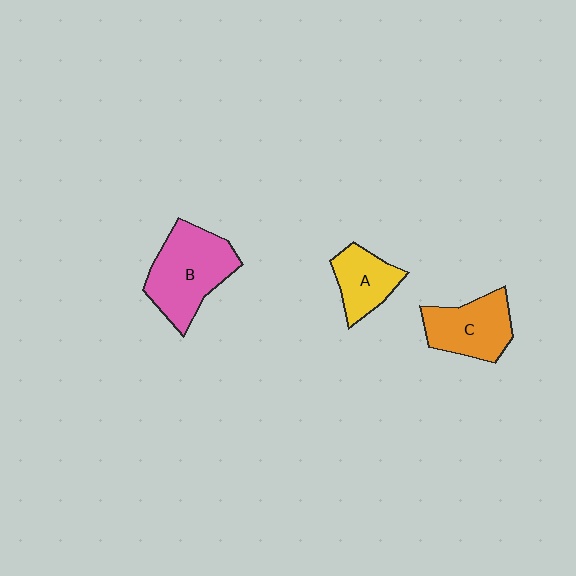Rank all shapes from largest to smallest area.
From largest to smallest: B (pink), C (orange), A (yellow).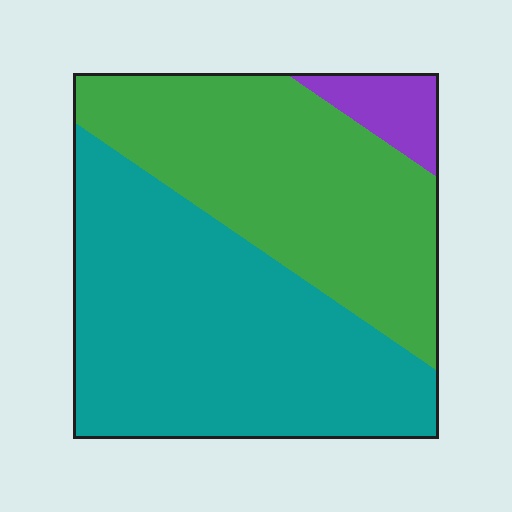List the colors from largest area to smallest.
From largest to smallest: teal, green, purple.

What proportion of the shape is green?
Green covers 41% of the shape.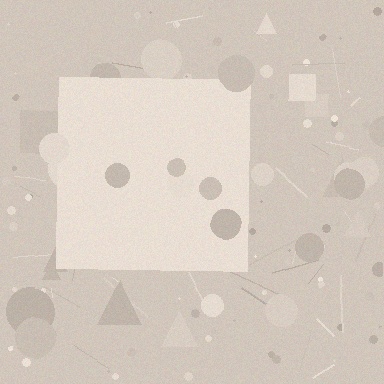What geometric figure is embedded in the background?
A square is embedded in the background.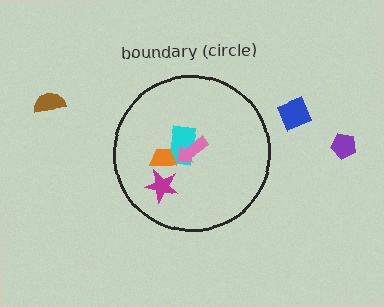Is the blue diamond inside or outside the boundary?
Outside.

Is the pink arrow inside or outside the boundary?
Inside.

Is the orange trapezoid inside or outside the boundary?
Inside.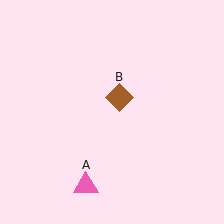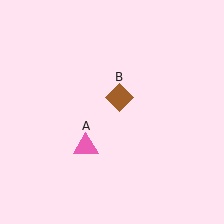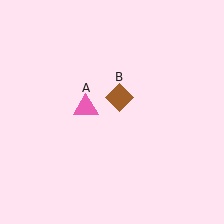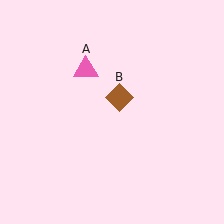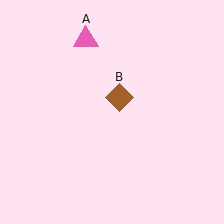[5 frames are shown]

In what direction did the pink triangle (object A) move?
The pink triangle (object A) moved up.